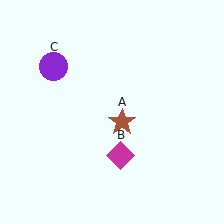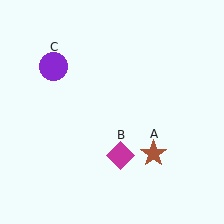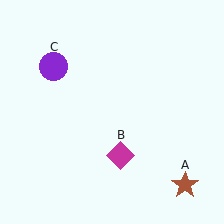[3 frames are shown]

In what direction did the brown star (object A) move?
The brown star (object A) moved down and to the right.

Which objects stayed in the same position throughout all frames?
Magenta diamond (object B) and purple circle (object C) remained stationary.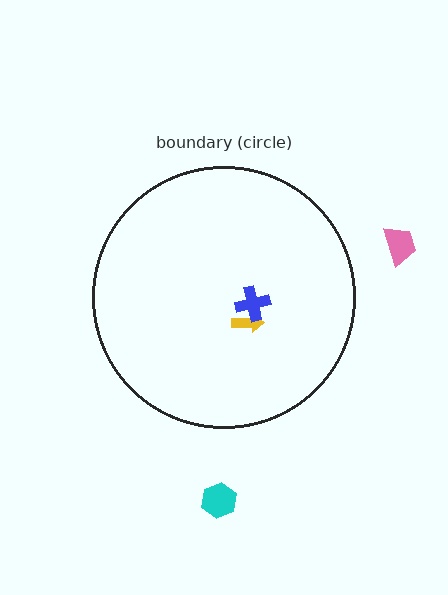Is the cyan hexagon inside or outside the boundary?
Outside.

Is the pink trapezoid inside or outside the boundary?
Outside.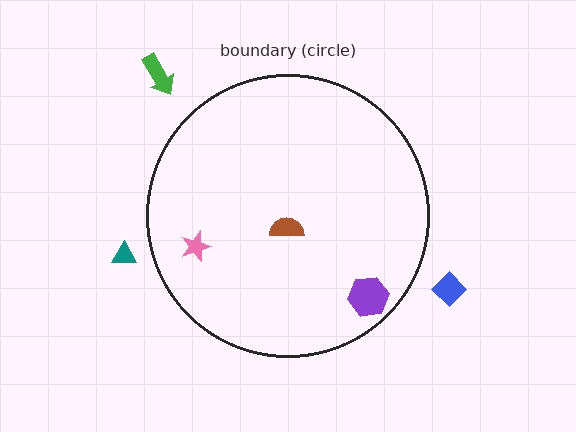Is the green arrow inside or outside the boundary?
Outside.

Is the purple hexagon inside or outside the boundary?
Inside.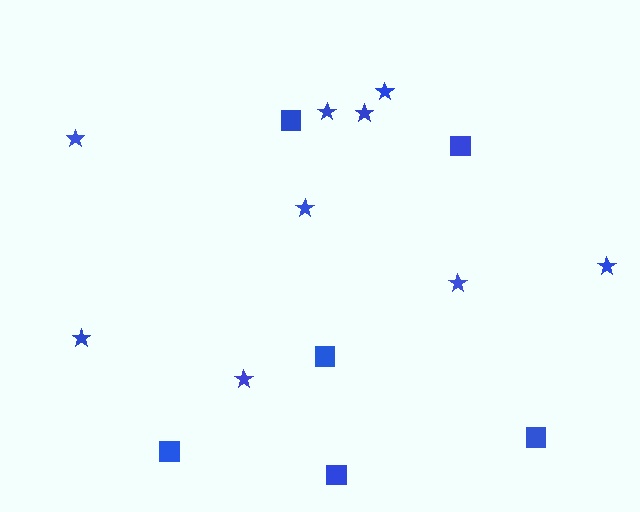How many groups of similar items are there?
There are 2 groups: one group of squares (6) and one group of stars (9).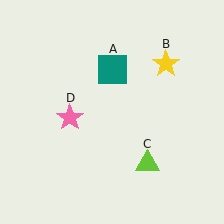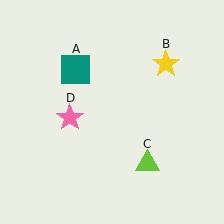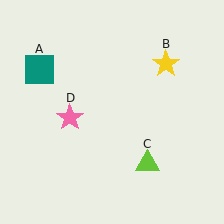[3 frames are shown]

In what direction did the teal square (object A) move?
The teal square (object A) moved left.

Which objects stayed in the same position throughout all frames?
Yellow star (object B) and lime triangle (object C) and pink star (object D) remained stationary.